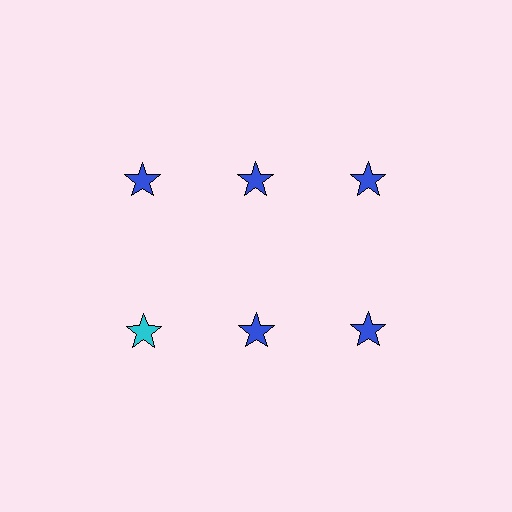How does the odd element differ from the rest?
It has a different color: cyan instead of blue.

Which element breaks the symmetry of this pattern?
The cyan star in the second row, leftmost column breaks the symmetry. All other shapes are blue stars.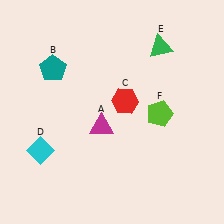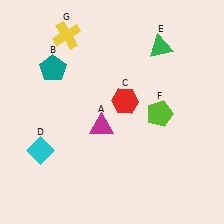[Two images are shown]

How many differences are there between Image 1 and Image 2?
There is 1 difference between the two images.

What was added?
A yellow cross (G) was added in Image 2.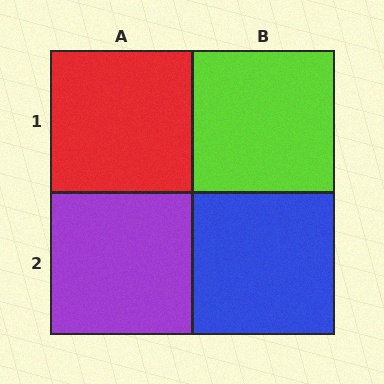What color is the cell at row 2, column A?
Purple.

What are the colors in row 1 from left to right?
Red, lime.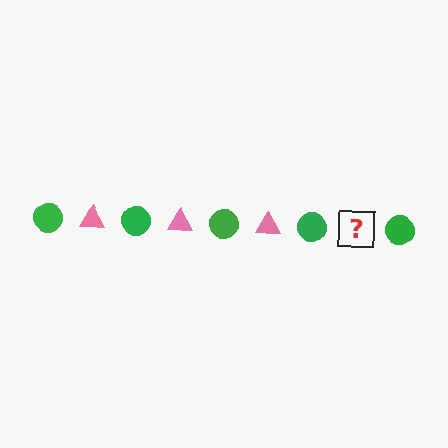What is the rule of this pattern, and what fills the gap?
The rule is that the pattern alternates between green circle and pink triangle. The gap should be filled with a pink triangle.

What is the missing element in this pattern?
The missing element is a pink triangle.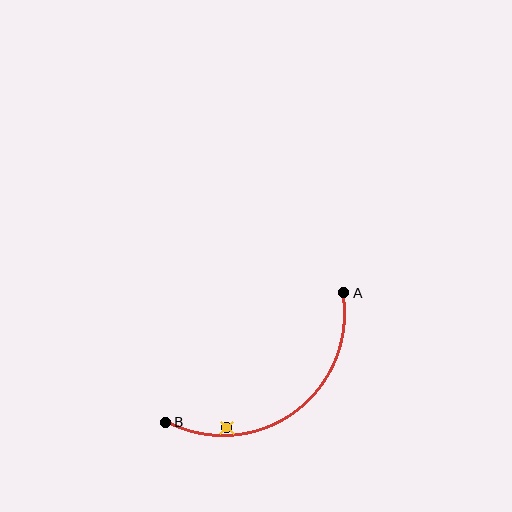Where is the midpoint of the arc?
The arc midpoint is the point on the curve farthest from the straight line joining A and B. It sits below and to the right of that line.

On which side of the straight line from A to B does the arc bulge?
The arc bulges below and to the right of the straight line connecting A and B.